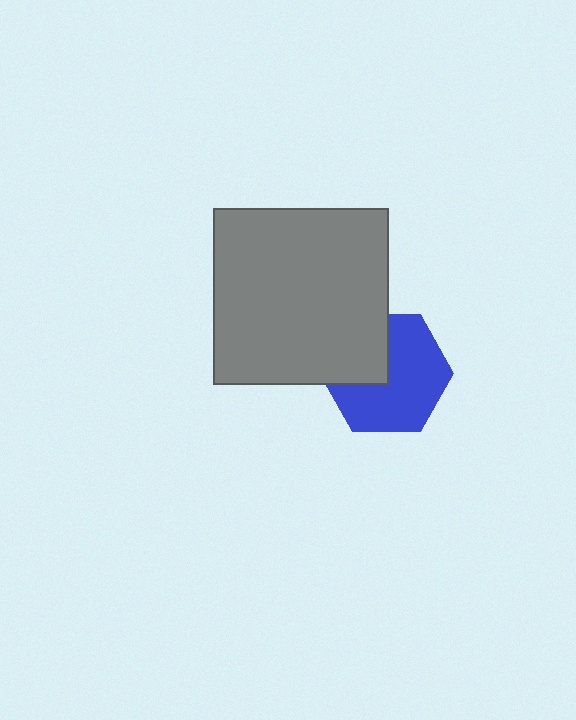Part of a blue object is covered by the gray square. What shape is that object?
It is a hexagon.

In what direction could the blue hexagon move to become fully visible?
The blue hexagon could move toward the lower-right. That would shift it out from behind the gray square entirely.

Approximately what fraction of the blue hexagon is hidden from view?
Roughly 34% of the blue hexagon is hidden behind the gray square.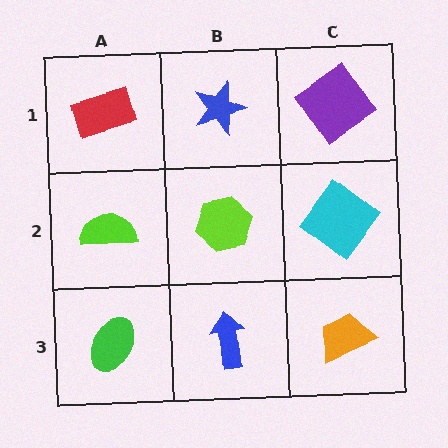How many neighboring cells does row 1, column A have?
2.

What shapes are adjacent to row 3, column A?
A lime semicircle (row 2, column A), a blue arrow (row 3, column B).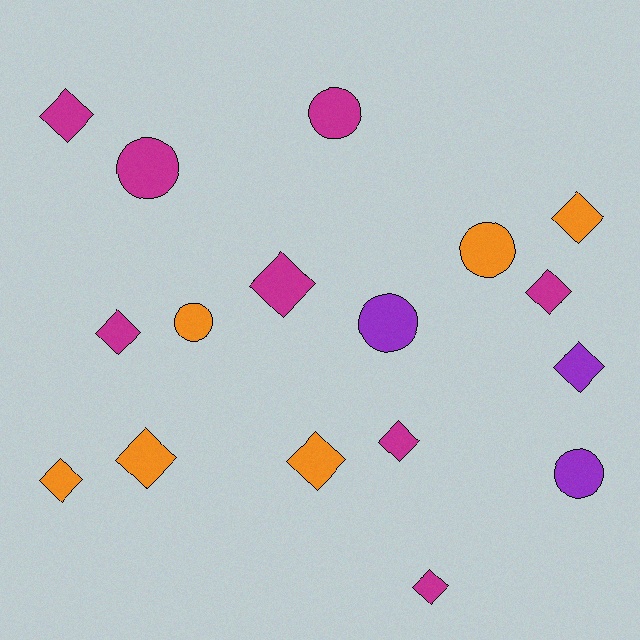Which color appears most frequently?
Magenta, with 8 objects.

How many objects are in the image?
There are 17 objects.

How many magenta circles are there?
There are 2 magenta circles.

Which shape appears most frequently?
Diamond, with 11 objects.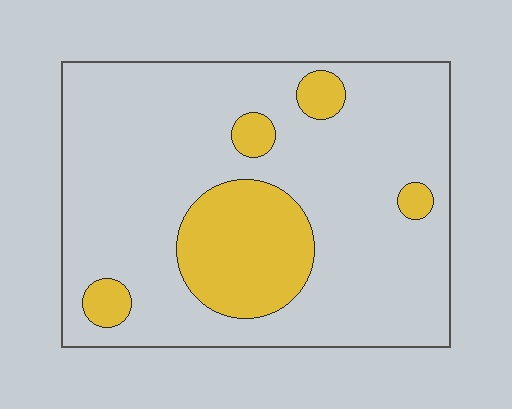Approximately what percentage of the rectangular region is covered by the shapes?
Approximately 20%.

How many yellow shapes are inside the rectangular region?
5.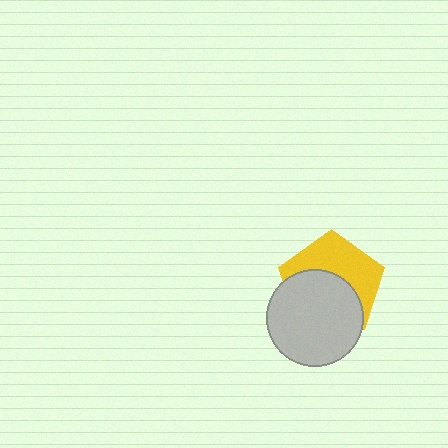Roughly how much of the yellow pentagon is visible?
About half of it is visible (roughly 48%).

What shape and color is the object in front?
The object in front is a light gray circle.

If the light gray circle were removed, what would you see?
You would see the complete yellow pentagon.